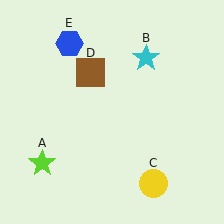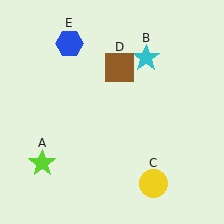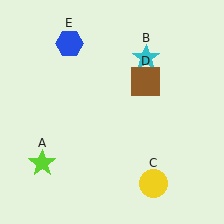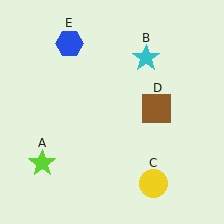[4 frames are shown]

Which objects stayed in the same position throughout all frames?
Lime star (object A) and cyan star (object B) and yellow circle (object C) and blue hexagon (object E) remained stationary.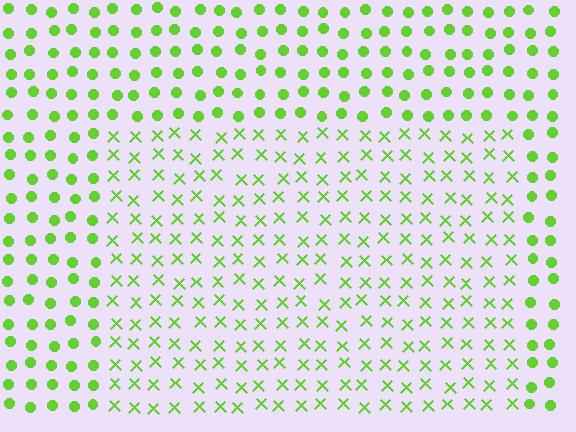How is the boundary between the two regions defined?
The boundary is defined by a change in element shape: X marks inside vs. circles outside. All elements share the same color and spacing.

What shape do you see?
I see a rectangle.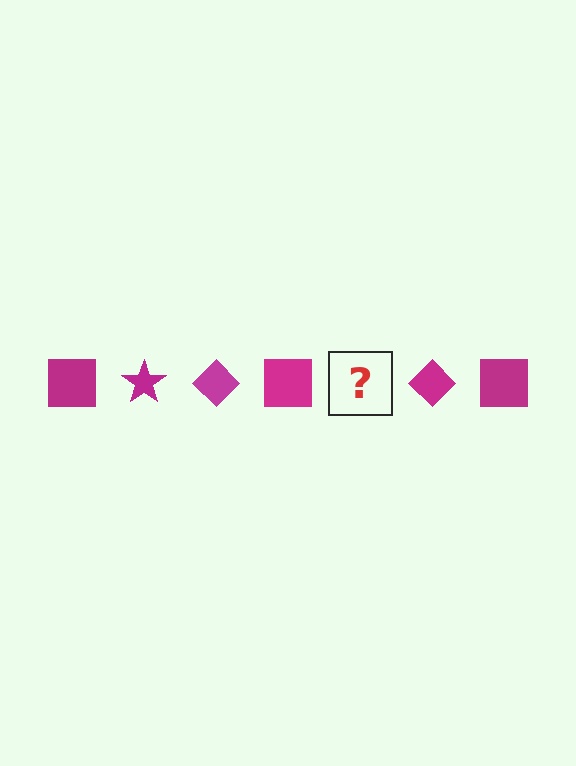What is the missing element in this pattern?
The missing element is a magenta star.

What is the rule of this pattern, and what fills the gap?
The rule is that the pattern cycles through square, star, diamond shapes in magenta. The gap should be filled with a magenta star.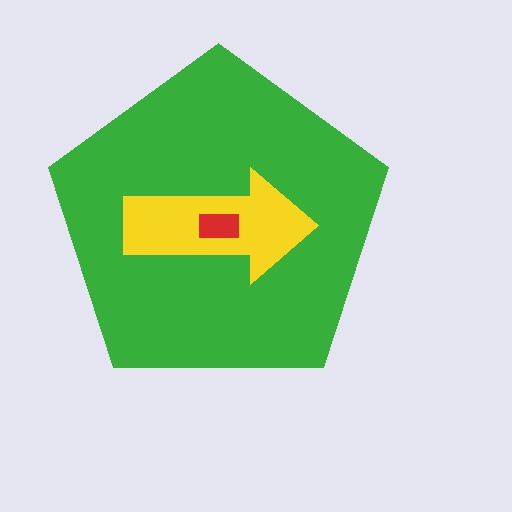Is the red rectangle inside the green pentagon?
Yes.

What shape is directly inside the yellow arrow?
The red rectangle.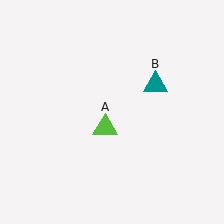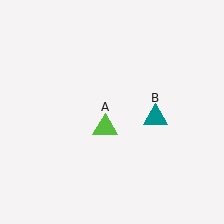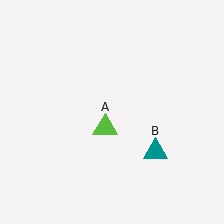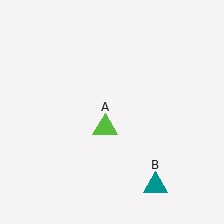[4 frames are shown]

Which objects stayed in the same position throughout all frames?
Lime triangle (object A) remained stationary.